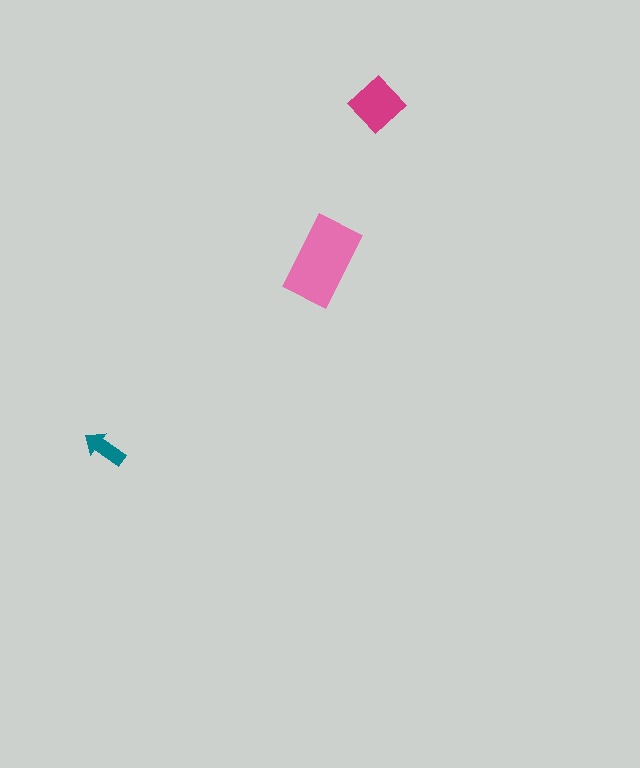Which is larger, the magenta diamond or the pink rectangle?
The pink rectangle.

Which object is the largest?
The pink rectangle.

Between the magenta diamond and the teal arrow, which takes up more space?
The magenta diamond.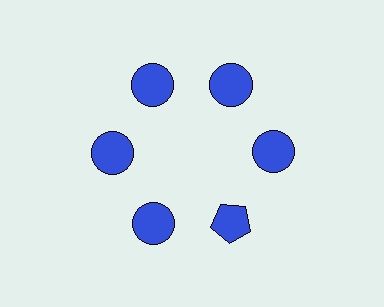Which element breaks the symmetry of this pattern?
The blue pentagon at roughly the 5 o'clock position breaks the symmetry. All other shapes are blue circles.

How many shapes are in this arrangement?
There are 6 shapes arranged in a ring pattern.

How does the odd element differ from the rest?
It has a different shape: pentagon instead of circle.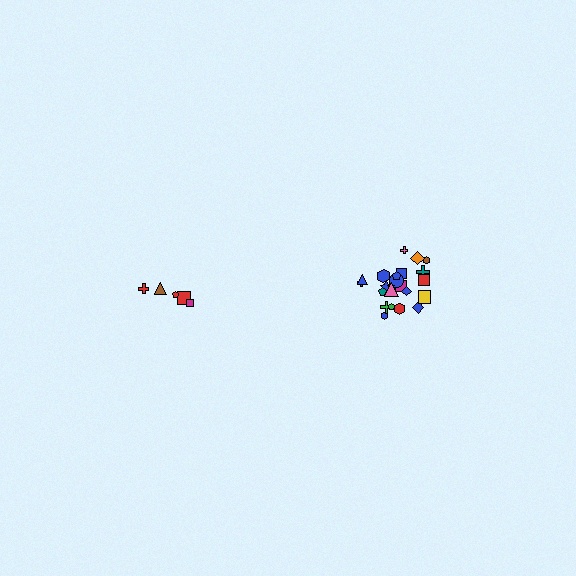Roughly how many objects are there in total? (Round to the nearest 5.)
Roughly 30 objects in total.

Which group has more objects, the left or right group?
The right group.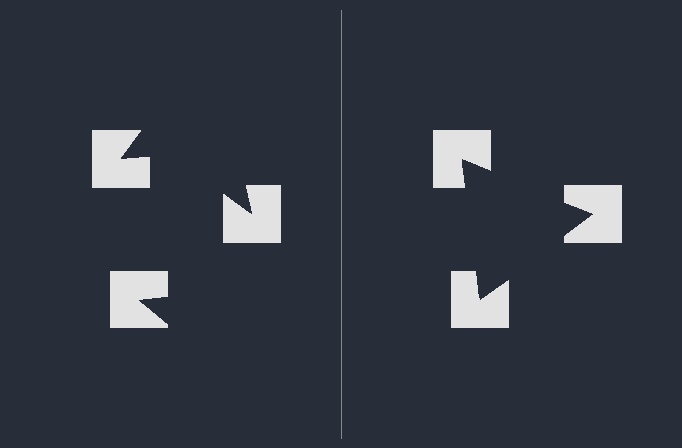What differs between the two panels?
The notched squares are positioned identically on both sides; only the wedge orientations differ. On the right they align to a triangle; on the left they are misaligned.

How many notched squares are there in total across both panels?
6 — 3 on each side.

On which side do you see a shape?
An illusory triangle appears on the right side. On the left side the wedge cuts are rotated, so no coherent shape forms.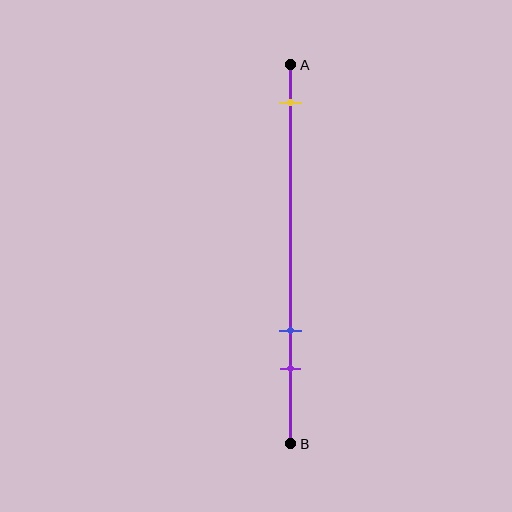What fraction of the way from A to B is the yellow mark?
The yellow mark is approximately 10% (0.1) of the way from A to B.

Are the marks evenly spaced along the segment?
No, the marks are not evenly spaced.